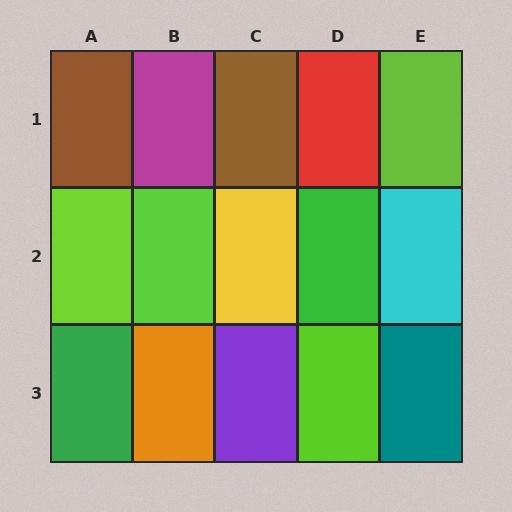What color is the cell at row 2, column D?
Green.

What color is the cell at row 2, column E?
Cyan.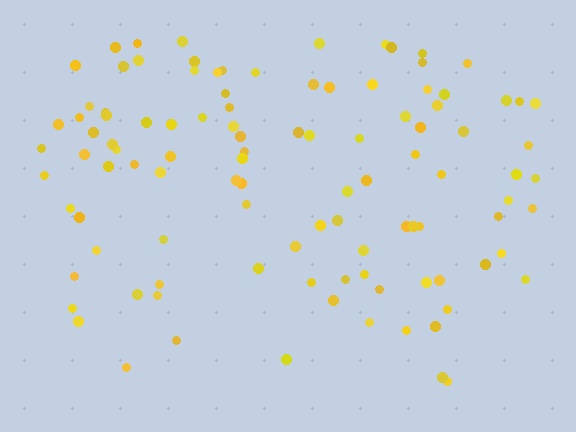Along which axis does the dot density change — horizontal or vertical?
Vertical.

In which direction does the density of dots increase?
From bottom to top, with the top side densest.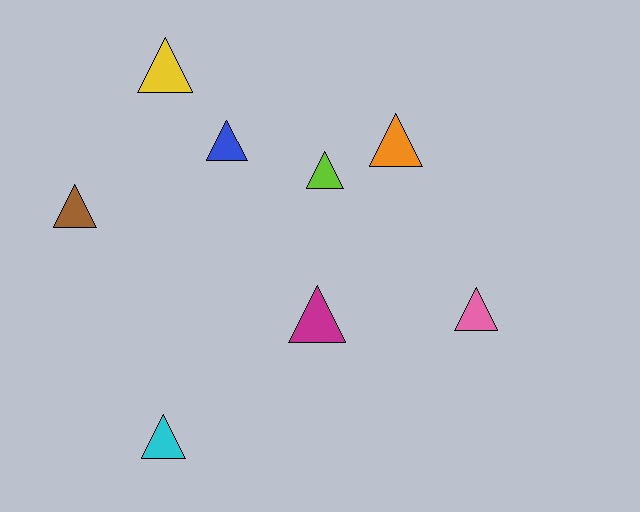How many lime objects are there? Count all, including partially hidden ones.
There is 1 lime object.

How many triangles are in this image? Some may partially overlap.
There are 8 triangles.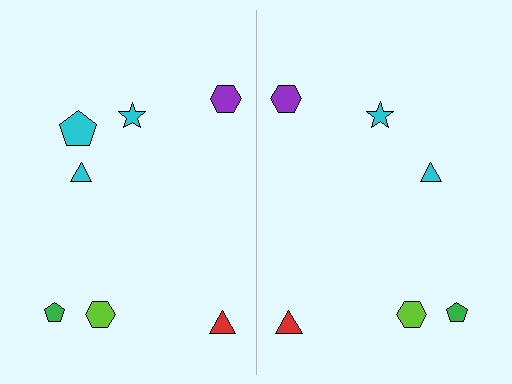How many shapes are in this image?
There are 13 shapes in this image.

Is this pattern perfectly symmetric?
No, the pattern is not perfectly symmetric. A cyan pentagon is missing from the right side.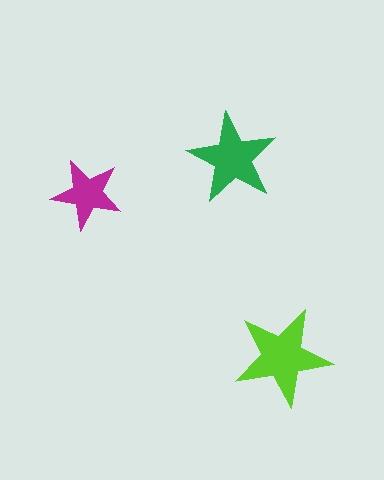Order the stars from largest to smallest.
the lime one, the green one, the magenta one.